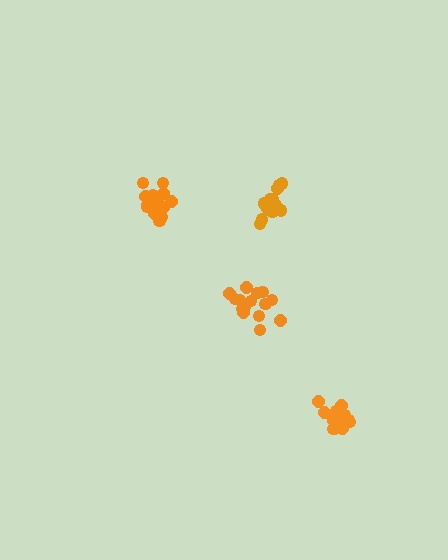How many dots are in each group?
Group 1: 18 dots, Group 2: 15 dots, Group 3: 15 dots, Group 4: 15 dots (63 total).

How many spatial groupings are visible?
There are 4 spatial groupings.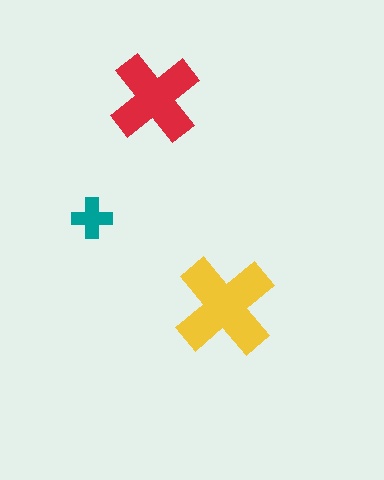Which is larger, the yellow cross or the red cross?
The yellow one.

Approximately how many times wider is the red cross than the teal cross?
About 2.5 times wider.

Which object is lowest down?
The yellow cross is bottommost.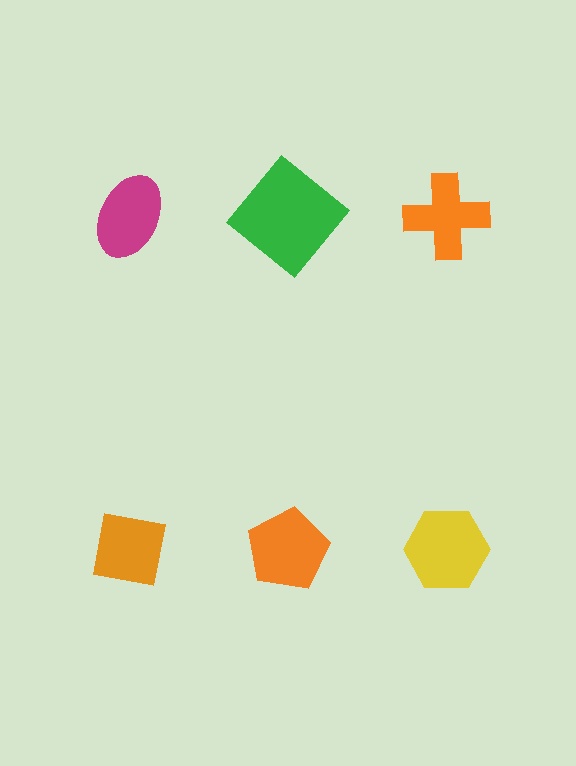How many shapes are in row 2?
3 shapes.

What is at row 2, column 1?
An orange square.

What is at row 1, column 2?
A green diamond.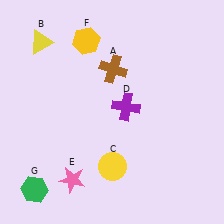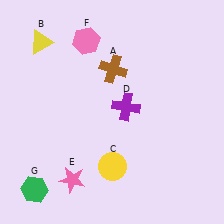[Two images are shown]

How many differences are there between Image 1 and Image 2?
There is 1 difference between the two images.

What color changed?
The hexagon (F) changed from yellow in Image 1 to pink in Image 2.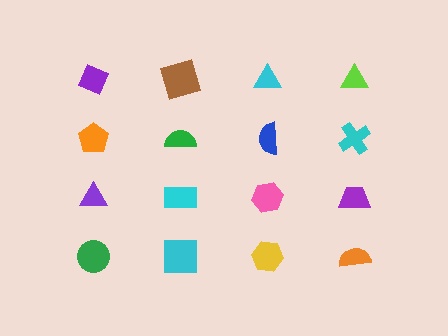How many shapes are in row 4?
4 shapes.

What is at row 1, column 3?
A cyan triangle.